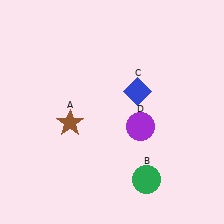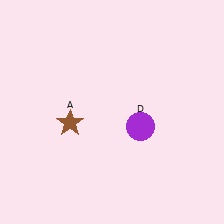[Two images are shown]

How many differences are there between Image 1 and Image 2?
There are 2 differences between the two images.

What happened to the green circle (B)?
The green circle (B) was removed in Image 2. It was in the bottom-right area of Image 1.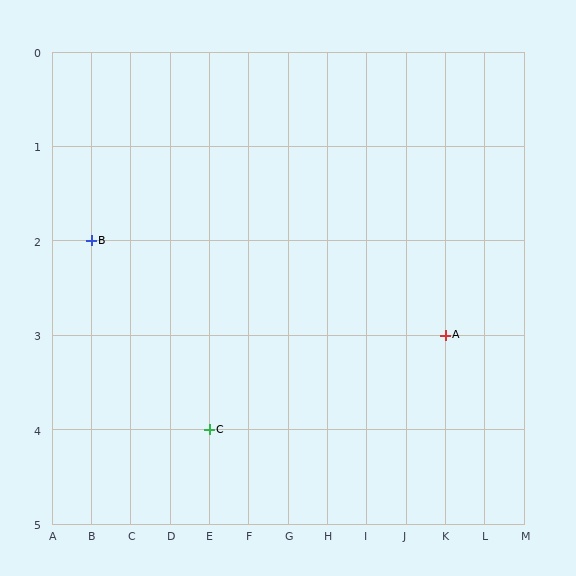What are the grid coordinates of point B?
Point B is at grid coordinates (B, 2).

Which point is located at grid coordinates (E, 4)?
Point C is at (E, 4).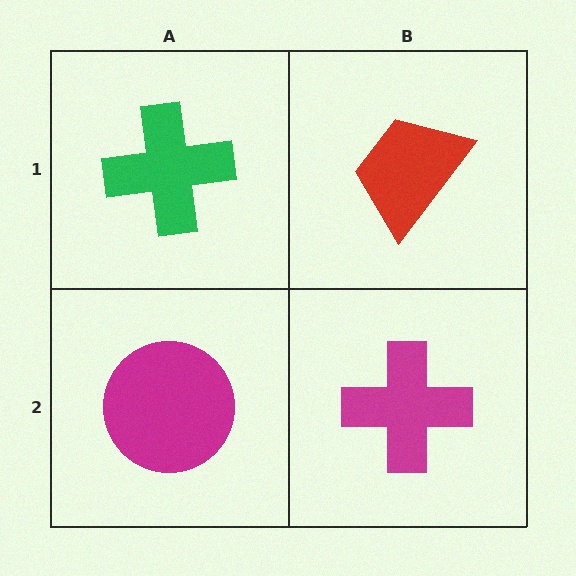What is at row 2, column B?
A magenta cross.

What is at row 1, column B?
A red trapezoid.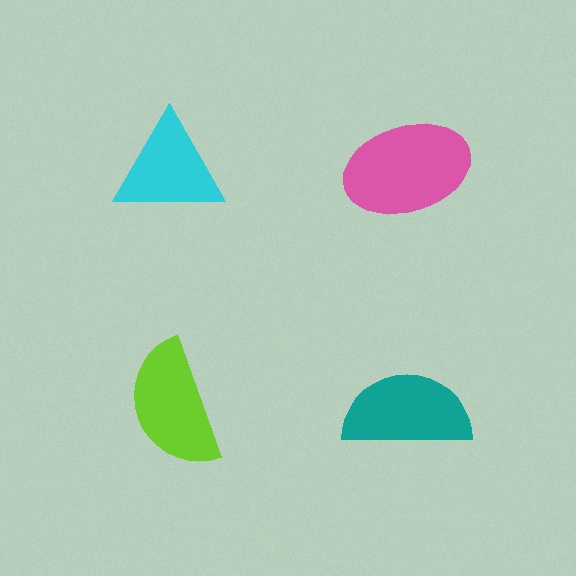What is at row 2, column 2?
A teal semicircle.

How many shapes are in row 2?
2 shapes.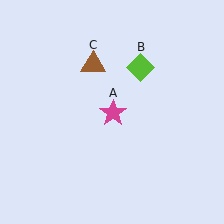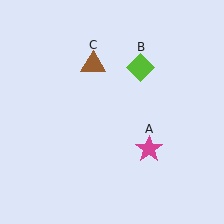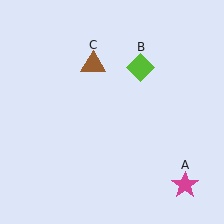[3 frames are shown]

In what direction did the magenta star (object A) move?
The magenta star (object A) moved down and to the right.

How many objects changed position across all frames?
1 object changed position: magenta star (object A).